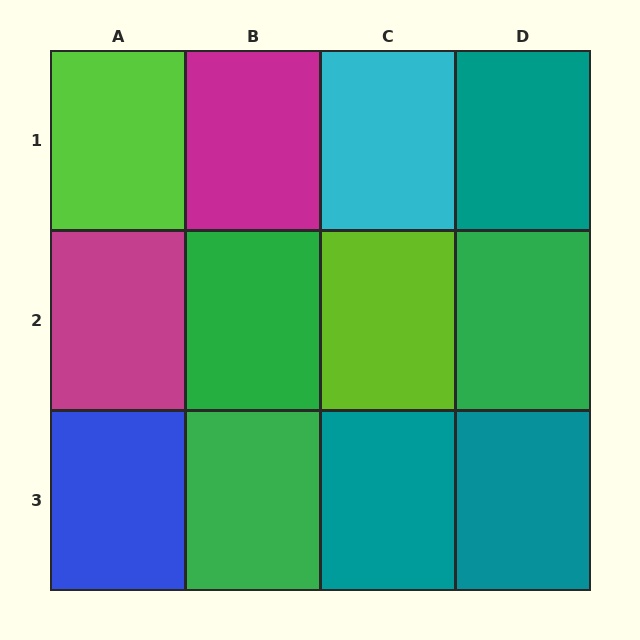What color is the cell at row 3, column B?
Green.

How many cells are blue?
1 cell is blue.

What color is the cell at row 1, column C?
Cyan.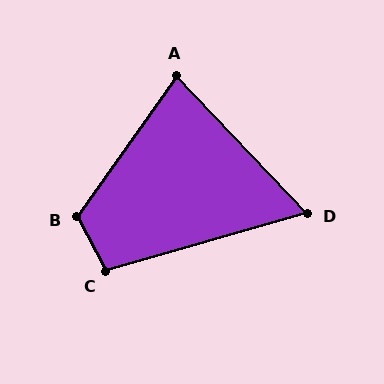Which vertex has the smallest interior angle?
D, at approximately 63 degrees.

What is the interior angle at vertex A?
Approximately 79 degrees (acute).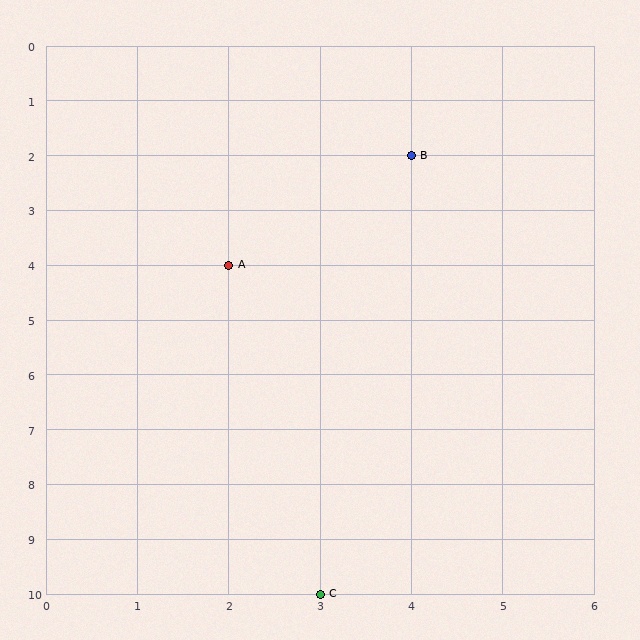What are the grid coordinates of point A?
Point A is at grid coordinates (2, 4).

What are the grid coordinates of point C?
Point C is at grid coordinates (3, 10).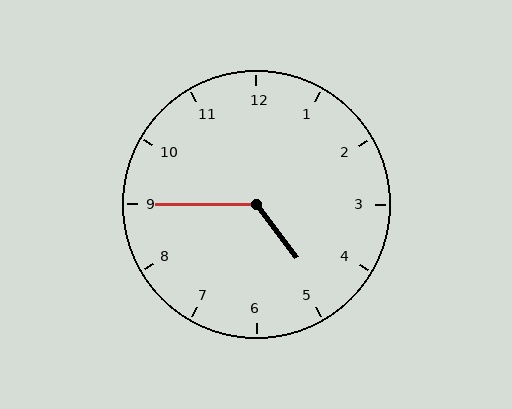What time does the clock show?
4:45.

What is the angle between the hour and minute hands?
Approximately 128 degrees.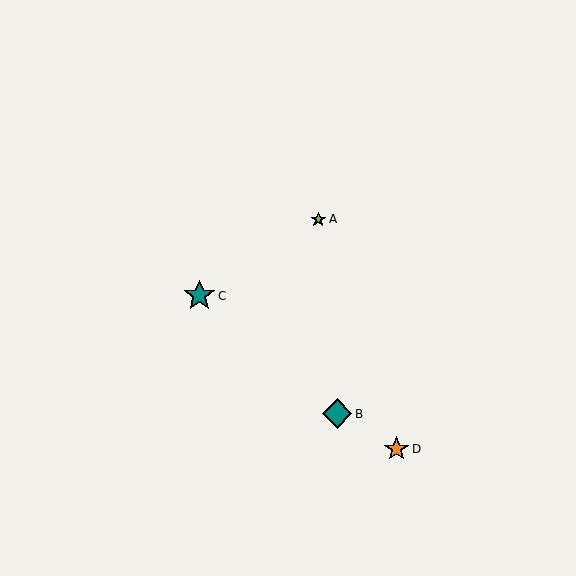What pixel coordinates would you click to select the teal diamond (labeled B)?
Click at (337, 414) to select the teal diamond B.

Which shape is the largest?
The teal star (labeled C) is the largest.